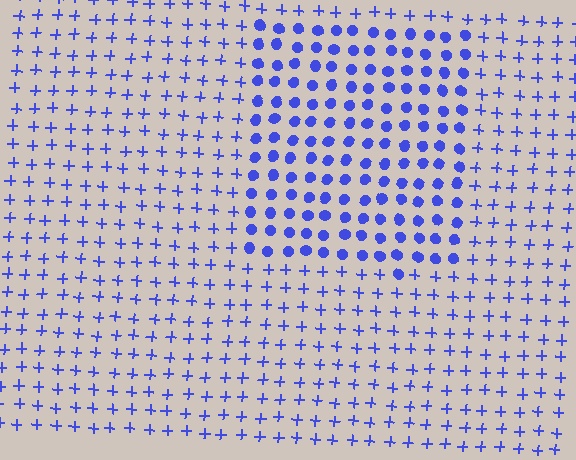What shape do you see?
I see a rectangle.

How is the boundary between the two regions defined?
The boundary is defined by a change in element shape: circles inside vs. plus signs outside. All elements share the same color and spacing.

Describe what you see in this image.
The image is filled with small blue elements arranged in a uniform grid. A rectangle-shaped region contains circles, while the surrounding area contains plus signs. The boundary is defined purely by the change in element shape.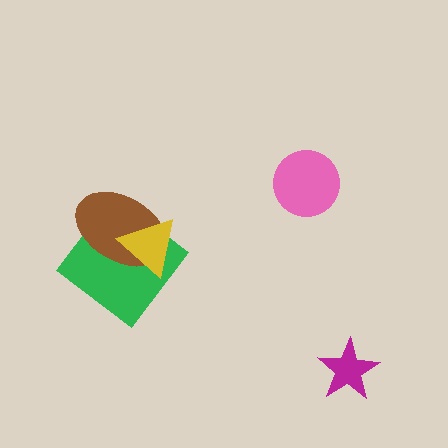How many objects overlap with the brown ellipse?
2 objects overlap with the brown ellipse.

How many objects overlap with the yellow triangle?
2 objects overlap with the yellow triangle.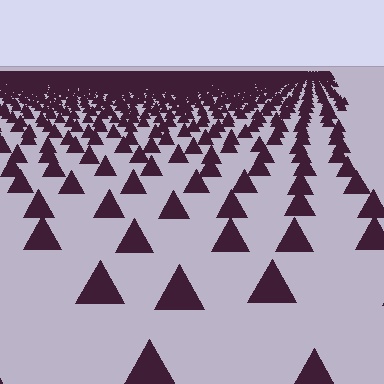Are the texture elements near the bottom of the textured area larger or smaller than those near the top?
Larger. Near the bottom, elements are closer to the viewer and appear at a bigger on-screen size.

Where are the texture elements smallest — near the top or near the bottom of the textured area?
Near the top.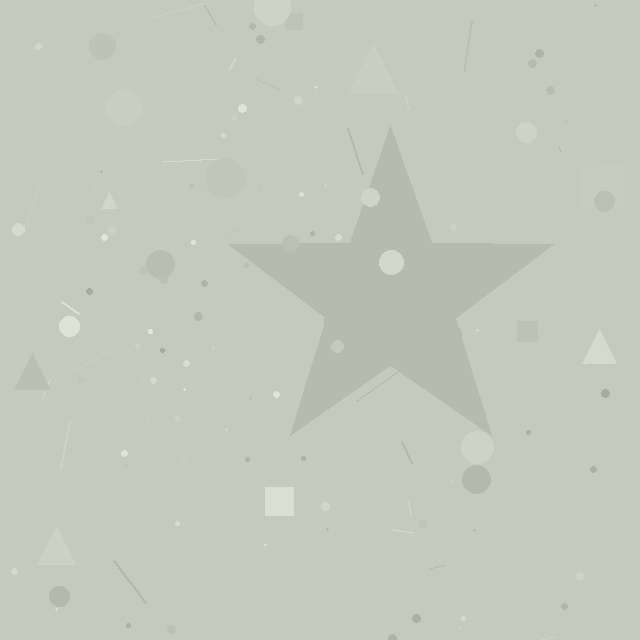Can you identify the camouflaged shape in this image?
The camouflaged shape is a star.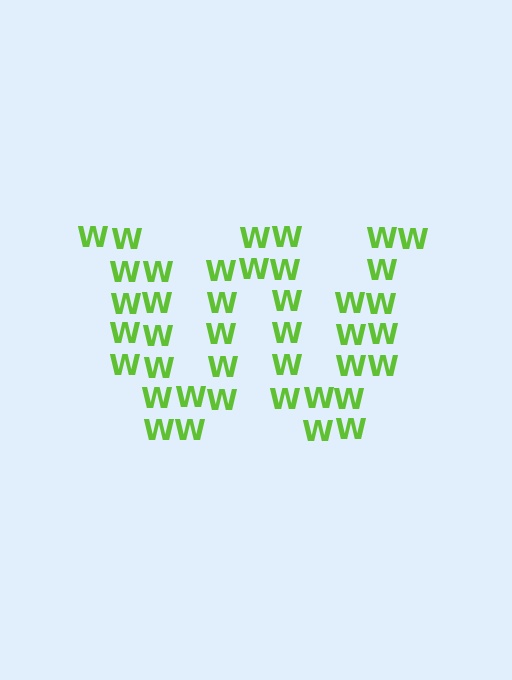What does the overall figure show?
The overall figure shows the letter W.